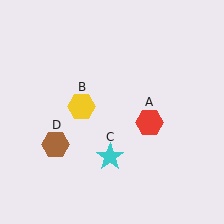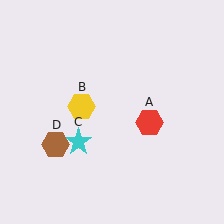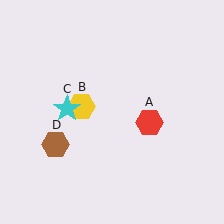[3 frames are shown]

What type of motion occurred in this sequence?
The cyan star (object C) rotated clockwise around the center of the scene.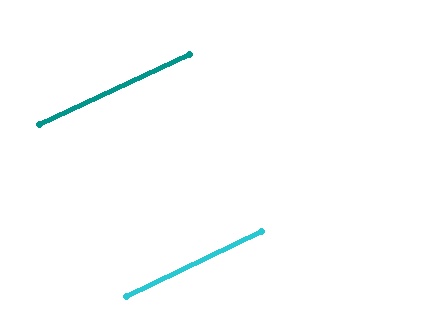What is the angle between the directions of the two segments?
Approximately 0 degrees.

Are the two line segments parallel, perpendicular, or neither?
Parallel — their directions differ by only 0.3°.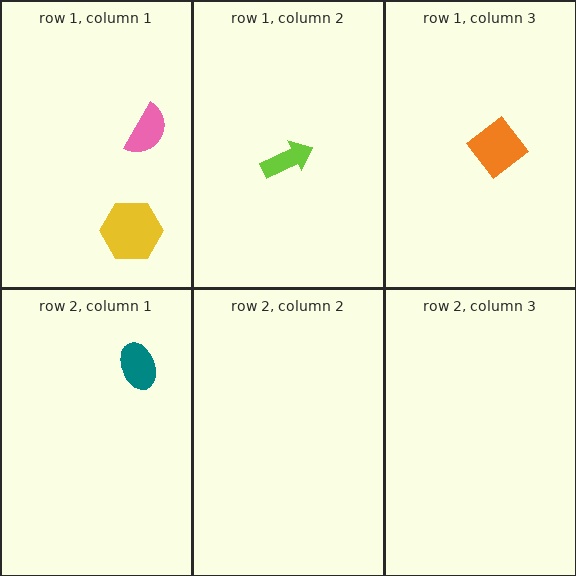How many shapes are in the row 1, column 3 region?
1.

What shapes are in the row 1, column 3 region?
The orange diamond.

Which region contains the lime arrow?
The row 1, column 2 region.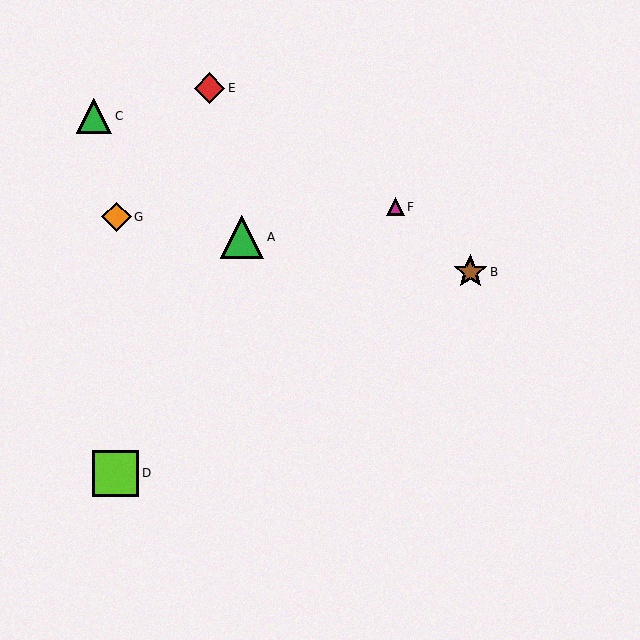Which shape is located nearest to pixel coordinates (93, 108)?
The green triangle (labeled C) at (94, 116) is nearest to that location.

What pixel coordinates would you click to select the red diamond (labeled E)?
Click at (209, 88) to select the red diamond E.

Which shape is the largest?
The lime square (labeled D) is the largest.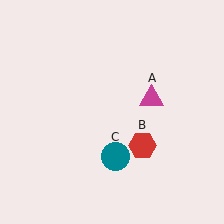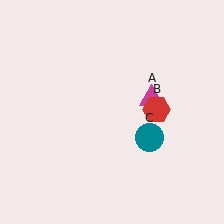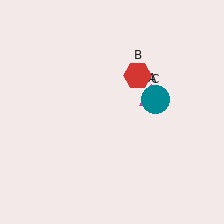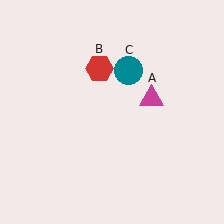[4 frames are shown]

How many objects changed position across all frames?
2 objects changed position: red hexagon (object B), teal circle (object C).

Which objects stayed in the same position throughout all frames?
Magenta triangle (object A) remained stationary.